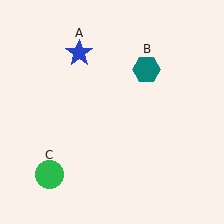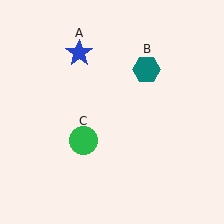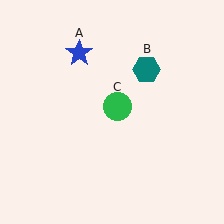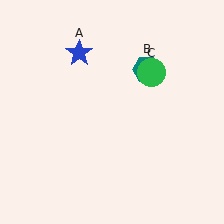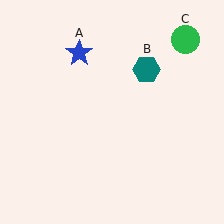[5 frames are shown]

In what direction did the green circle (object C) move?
The green circle (object C) moved up and to the right.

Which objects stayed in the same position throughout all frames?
Blue star (object A) and teal hexagon (object B) remained stationary.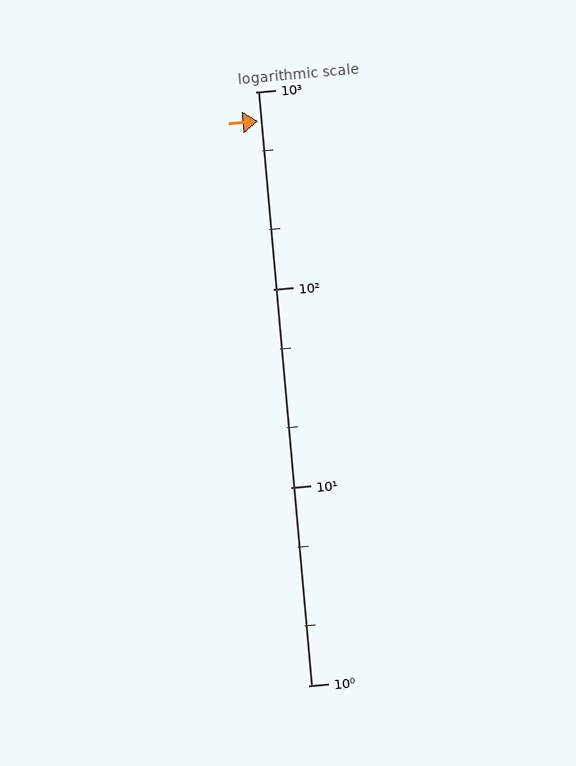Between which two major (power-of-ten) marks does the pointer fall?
The pointer is between 100 and 1000.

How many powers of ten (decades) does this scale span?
The scale spans 3 decades, from 1 to 1000.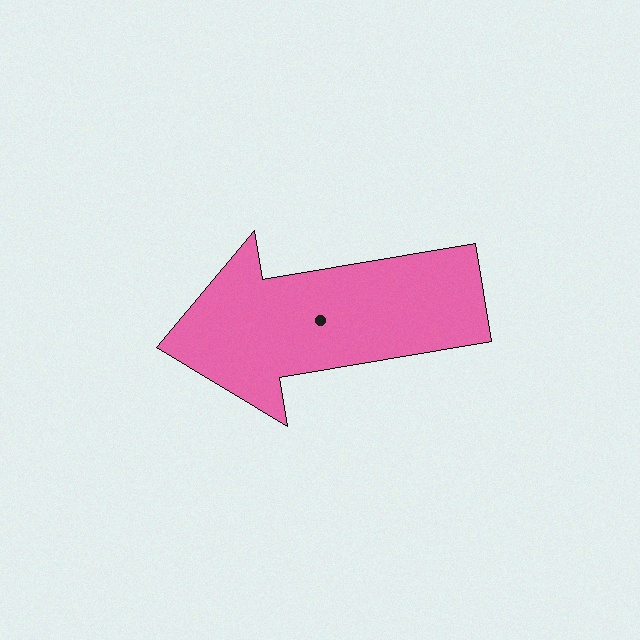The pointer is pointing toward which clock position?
Roughly 9 o'clock.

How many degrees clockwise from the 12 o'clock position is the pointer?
Approximately 260 degrees.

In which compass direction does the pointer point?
West.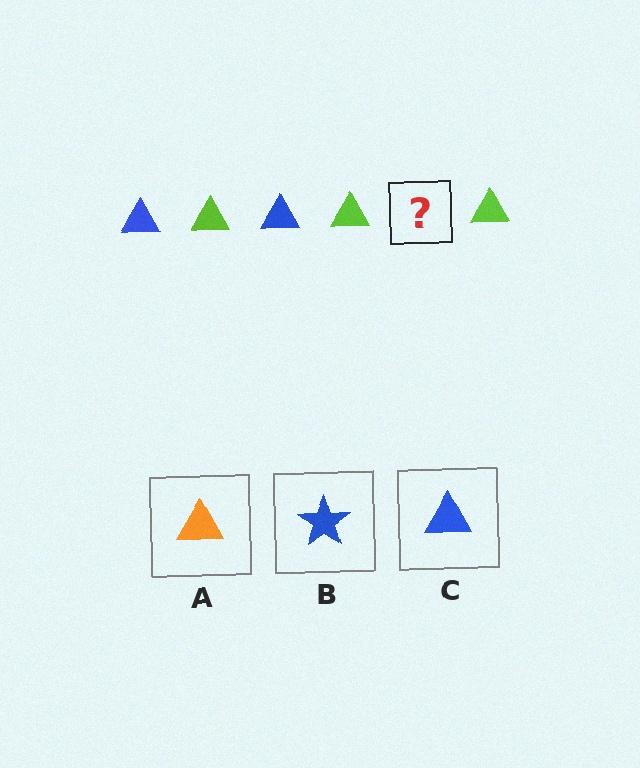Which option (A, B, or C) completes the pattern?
C.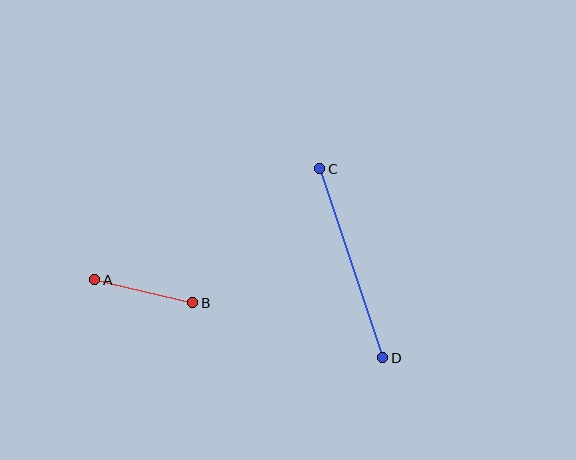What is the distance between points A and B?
The distance is approximately 101 pixels.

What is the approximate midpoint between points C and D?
The midpoint is at approximately (351, 263) pixels.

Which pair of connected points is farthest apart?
Points C and D are farthest apart.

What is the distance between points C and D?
The distance is approximately 199 pixels.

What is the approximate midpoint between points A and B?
The midpoint is at approximately (144, 291) pixels.